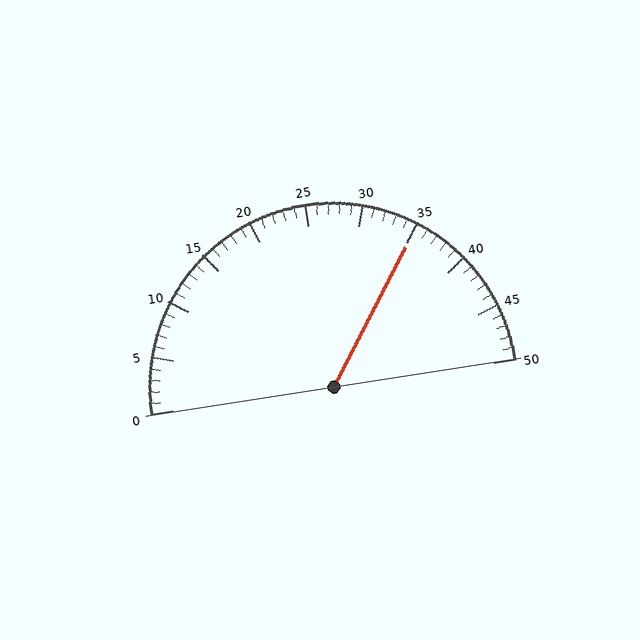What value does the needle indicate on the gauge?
The needle indicates approximately 35.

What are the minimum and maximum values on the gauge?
The gauge ranges from 0 to 50.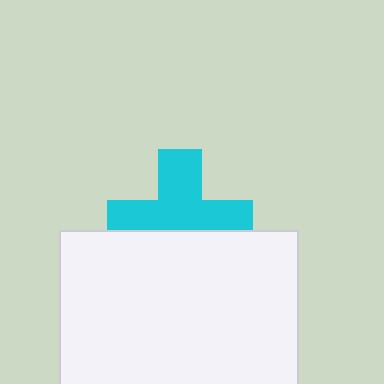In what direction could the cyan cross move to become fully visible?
The cyan cross could move up. That would shift it out from behind the white rectangle entirely.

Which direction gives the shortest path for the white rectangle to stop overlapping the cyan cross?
Moving down gives the shortest separation.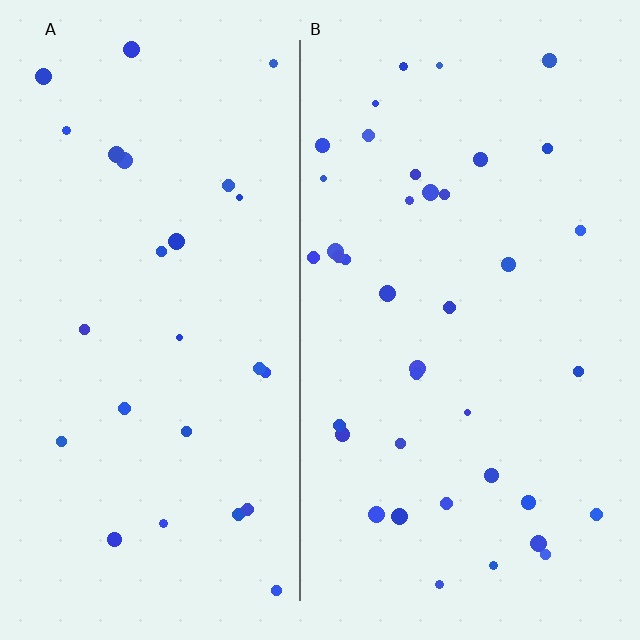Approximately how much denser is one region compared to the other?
Approximately 1.5× — region B over region A.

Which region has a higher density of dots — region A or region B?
B (the right).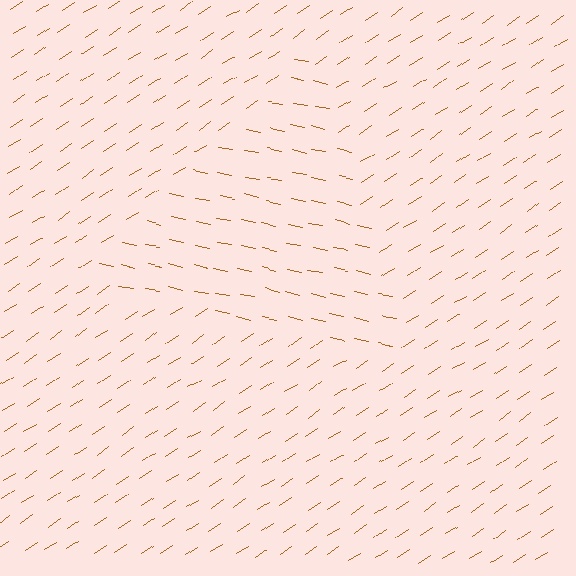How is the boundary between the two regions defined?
The boundary is defined purely by a change in line orientation (approximately 45 degrees difference). All lines are the same color and thickness.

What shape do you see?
I see a triangle.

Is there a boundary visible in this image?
Yes, there is a texture boundary formed by a change in line orientation.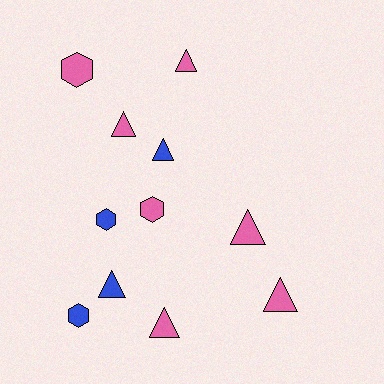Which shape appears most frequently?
Triangle, with 7 objects.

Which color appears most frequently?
Pink, with 7 objects.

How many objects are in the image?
There are 11 objects.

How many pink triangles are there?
There are 5 pink triangles.